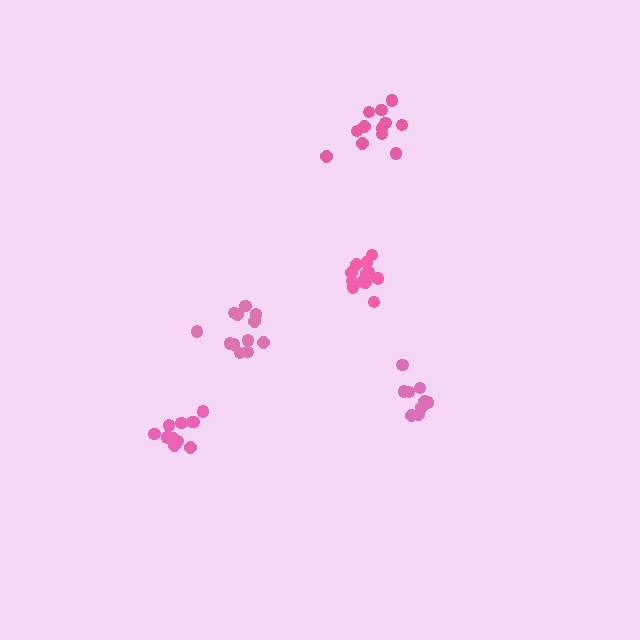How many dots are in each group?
Group 1: 13 dots, Group 2: 11 dots, Group 3: 12 dots, Group 4: 9 dots, Group 5: 12 dots (57 total).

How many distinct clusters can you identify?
There are 5 distinct clusters.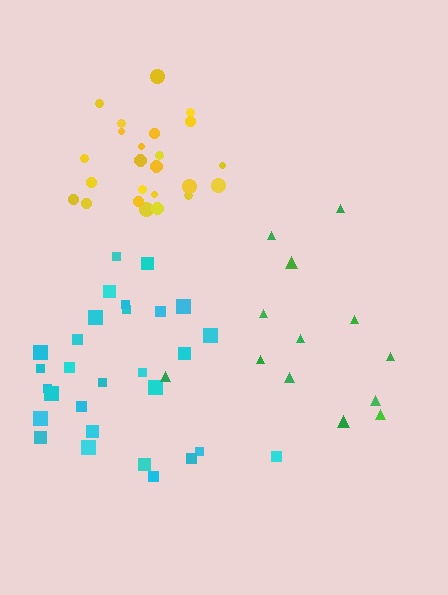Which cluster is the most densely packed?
Yellow.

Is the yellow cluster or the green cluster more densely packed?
Yellow.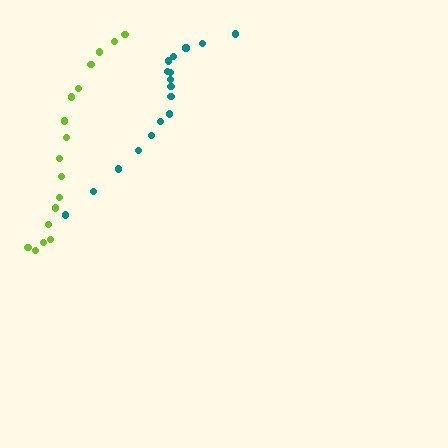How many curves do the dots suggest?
There are 2 distinct paths.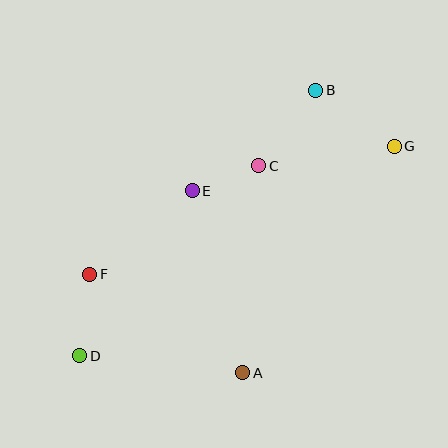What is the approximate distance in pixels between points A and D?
The distance between A and D is approximately 164 pixels.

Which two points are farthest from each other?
Points D and G are farthest from each other.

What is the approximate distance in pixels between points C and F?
The distance between C and F is approximately 200 pixels.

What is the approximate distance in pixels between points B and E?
The distance between B and E is approximately 159 pixels.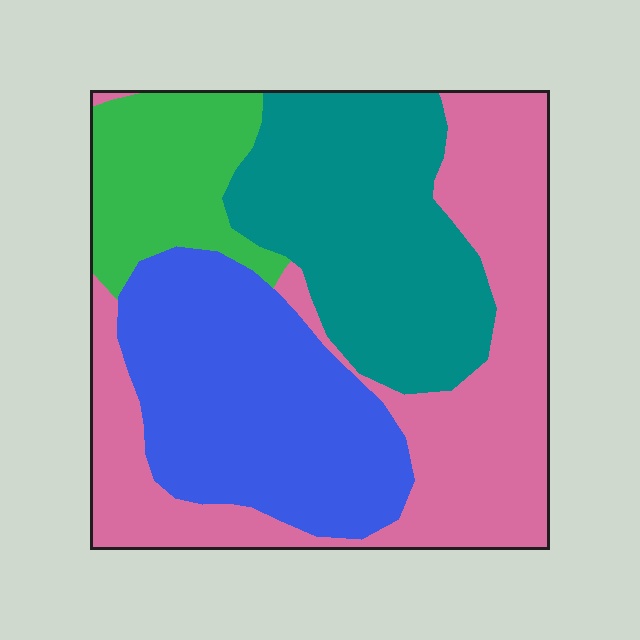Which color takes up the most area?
Pink, at roughly 35%.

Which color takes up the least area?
Green, at roughly 15%.